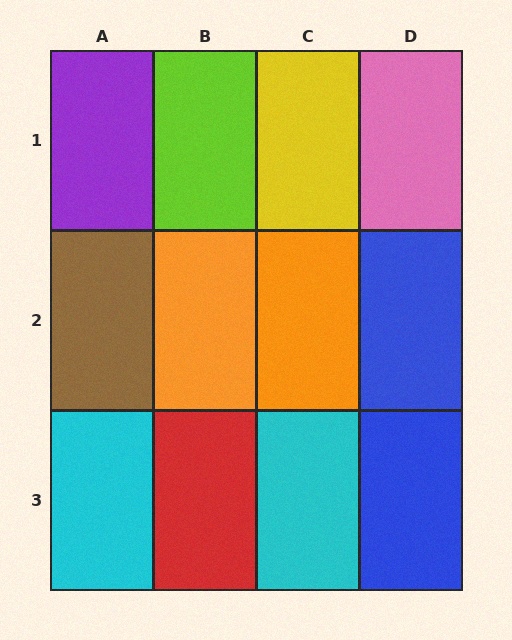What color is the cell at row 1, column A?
Purple.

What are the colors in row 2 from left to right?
Brown, orange, orange, blue.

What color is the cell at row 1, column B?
Lime.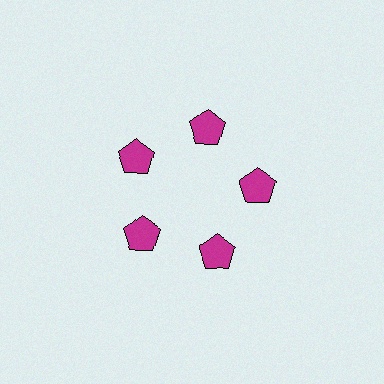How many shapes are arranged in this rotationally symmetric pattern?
There are 5 shapes, arranged in 5 groups of 1.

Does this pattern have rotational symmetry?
Yes, this pattern has 5-fold rotational symmetry. It looks the same after rotating 72 degrees around the center.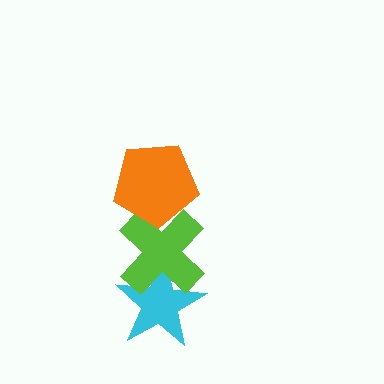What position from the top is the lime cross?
The lime cross is 2nd from the top.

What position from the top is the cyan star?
The cyan star is 3rd from the top.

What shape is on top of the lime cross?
The orange pentagon is on top of the lime cross.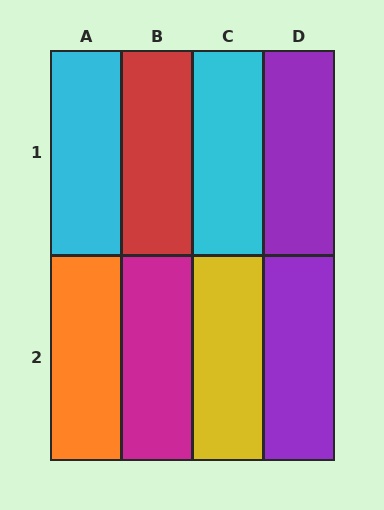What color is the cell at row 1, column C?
Cyan.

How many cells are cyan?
2 cells are cyan.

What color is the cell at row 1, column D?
Purple.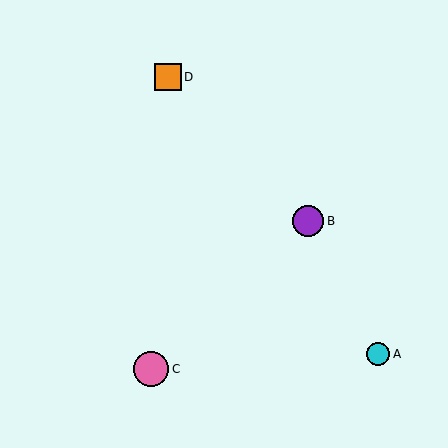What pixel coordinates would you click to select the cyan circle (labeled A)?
Click at (378, 354) to select the cyan circle A.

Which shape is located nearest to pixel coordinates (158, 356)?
The pink circle (labeled C) at (151, 369) is nearest to that location.